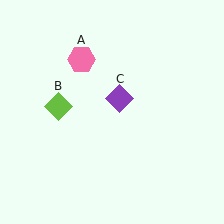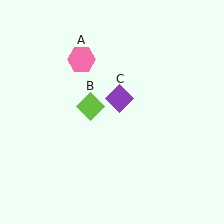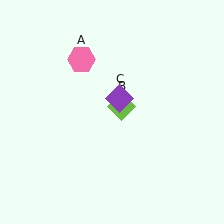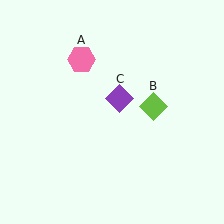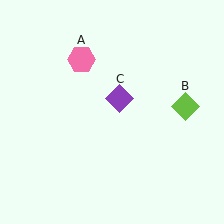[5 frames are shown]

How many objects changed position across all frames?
1 object changed position: lime diamond (object B).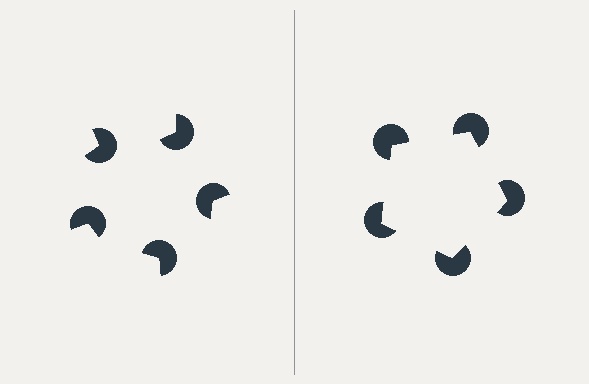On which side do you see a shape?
An illusory pentagon appears on the right side. On the left side the wedge cuts are rotated, so no coherent shape forms.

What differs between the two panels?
The pac-man discs are positioned identically on both sides; only the wedge orientations differ. On the right they align to a pentagon; on the left they are misaligned.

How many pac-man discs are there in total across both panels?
10 — 5 on each side.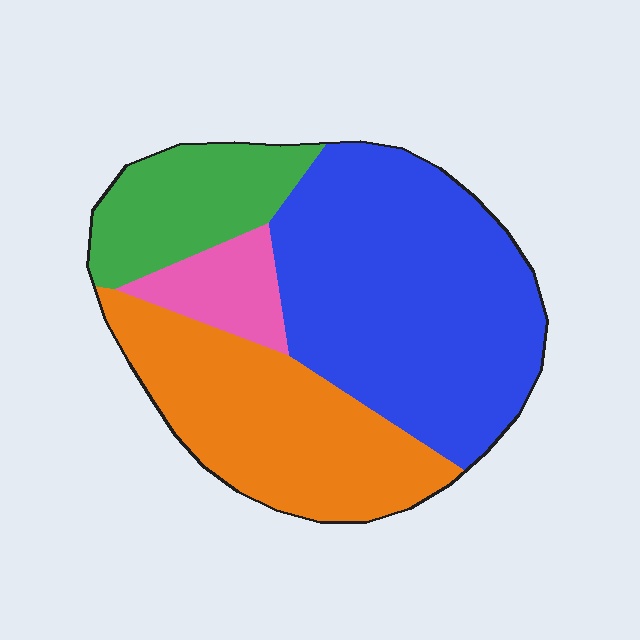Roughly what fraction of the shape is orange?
Orange takes up between a sixth and a third of the shape.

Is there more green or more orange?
Orange.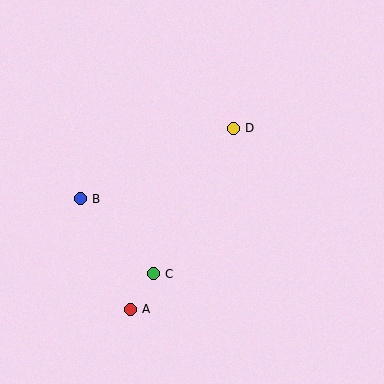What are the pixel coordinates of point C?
Point C is at (153, 274).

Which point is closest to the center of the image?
Point D at (233, 128) is closest to the center.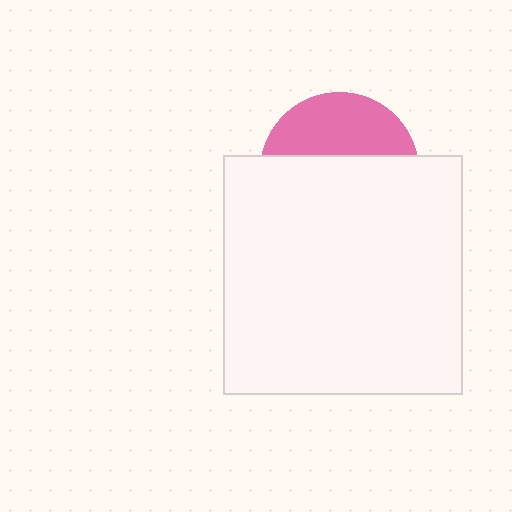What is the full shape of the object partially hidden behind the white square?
The partially hidden object is a pink circle.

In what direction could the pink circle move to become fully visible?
The pink circle could move up. That would shift it out from behind the white square entirely.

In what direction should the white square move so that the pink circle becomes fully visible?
The white square should move down. That is the shortest direction to clear the overlap and leave the pink circle fully visible.